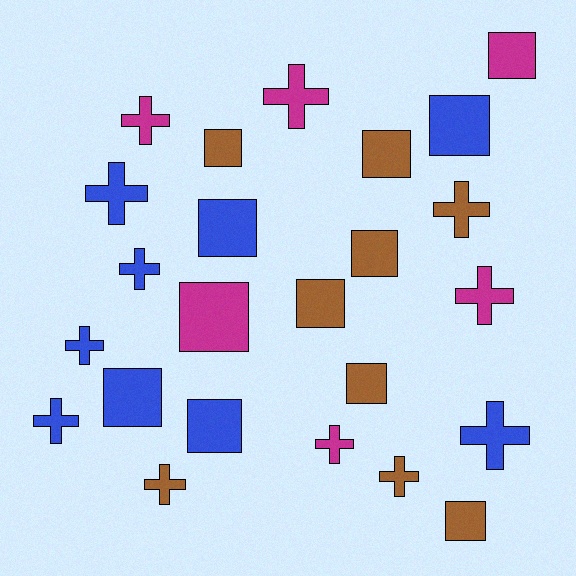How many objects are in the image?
There are 24 objects.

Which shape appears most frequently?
Cross, with 12 objects.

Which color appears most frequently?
Brown, with 9 objects.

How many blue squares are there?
There are 4 blue squares.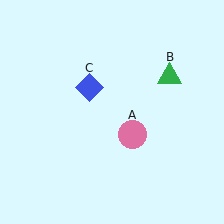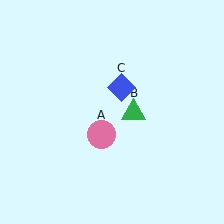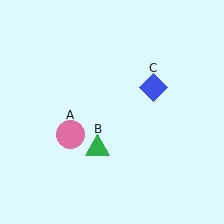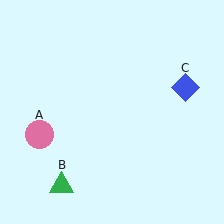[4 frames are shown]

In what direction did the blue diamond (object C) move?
The blue diamond (object C) moved right.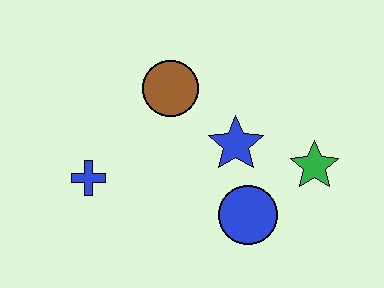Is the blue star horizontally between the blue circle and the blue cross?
Yes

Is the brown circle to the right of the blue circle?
No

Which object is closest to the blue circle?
The blue star is closest to the blue circle.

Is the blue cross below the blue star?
Yes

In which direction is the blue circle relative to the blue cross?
The blue circle is to the right of the blue cross.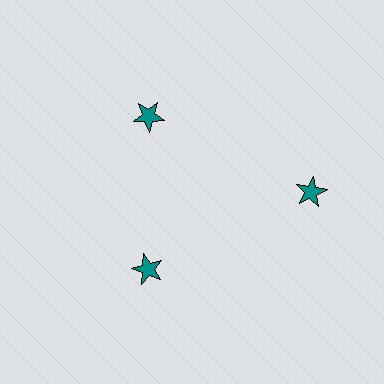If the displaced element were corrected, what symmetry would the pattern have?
It would have 3-fold rotational symmetry — the pattern would map onto itself every 120 degrees.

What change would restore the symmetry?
The symmetry would be restored by moving it inward, back onto the ring so that all 3 stars sit at equal angles and equal distance from the center.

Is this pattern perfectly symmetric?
No. The 3 teal stars are arranged in a ring, but one element near the 3 o'clock position is pushed outward from the center, breaking the 3-fold rotational symmetry.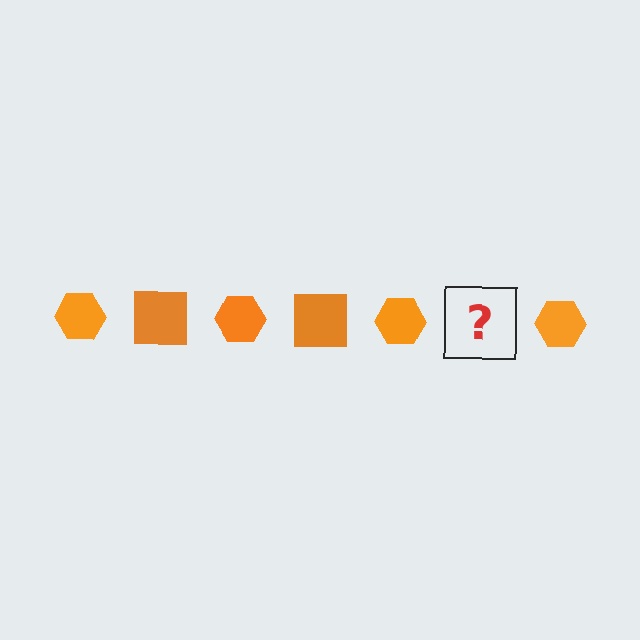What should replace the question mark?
The question mark should be replaced with an orange square.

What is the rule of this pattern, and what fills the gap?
The rule is that the pattern cycles through hexagon, square shapes in orange. The gap should be filled with an orange square.